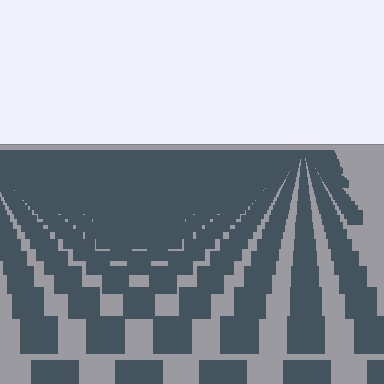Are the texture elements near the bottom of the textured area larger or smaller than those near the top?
Larger. Near the bottom, elements are closer to the viewer and appear at a bigger on-screen size.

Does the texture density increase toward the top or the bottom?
Density increases toward the top.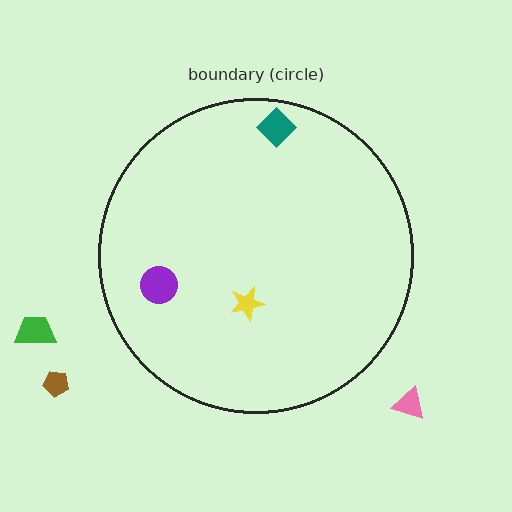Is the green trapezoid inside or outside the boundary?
Outside.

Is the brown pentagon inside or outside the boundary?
Outside.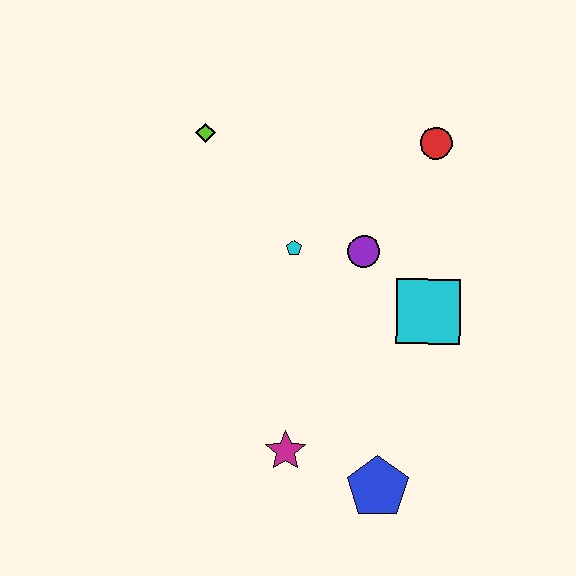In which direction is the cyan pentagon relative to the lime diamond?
The cyan pentagon is below the lime diamond.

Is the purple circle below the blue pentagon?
No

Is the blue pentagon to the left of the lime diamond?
No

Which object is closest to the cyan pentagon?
The purple circle is closest to the cyan pentagon.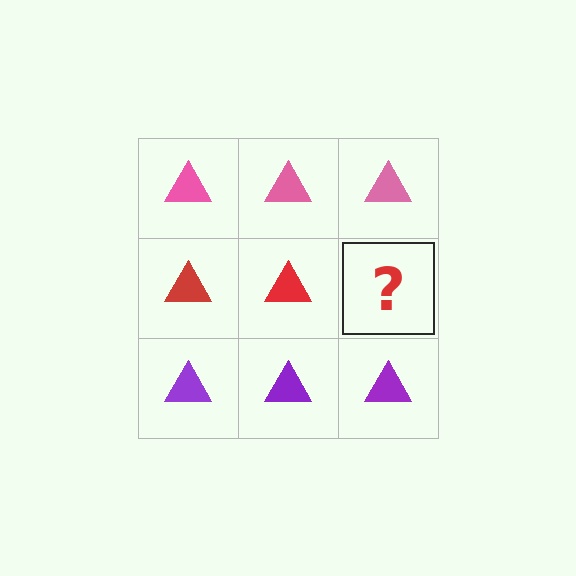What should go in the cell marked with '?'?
The missing cell should contain a red triangle.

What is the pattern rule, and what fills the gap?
The rule is that each row has a consistent color. The gap should be filled with a red triangle.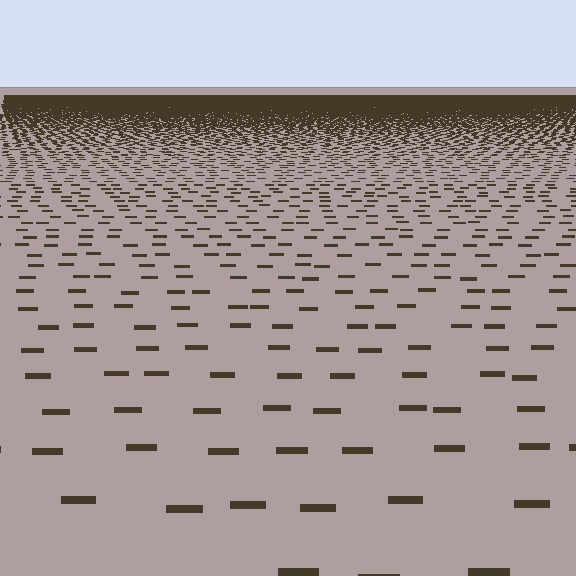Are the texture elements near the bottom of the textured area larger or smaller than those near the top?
Larger. Near the bottom, elements are closer to the viewer and appear at a bigger on-screen size.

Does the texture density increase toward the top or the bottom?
Density increases toward the top.